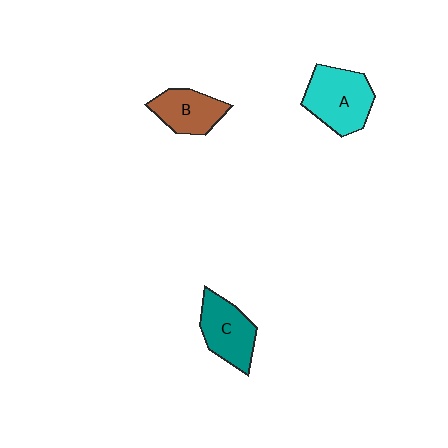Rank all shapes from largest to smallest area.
From largest to smallest: A (cyan), C (teal), B (brown).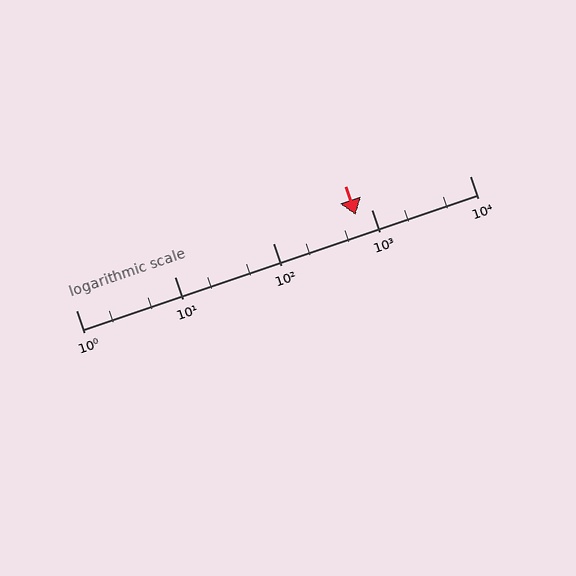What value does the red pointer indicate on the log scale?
The pointer indicates approximately 700.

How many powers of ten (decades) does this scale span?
The scale spans 4 decades, from 1 to 10000.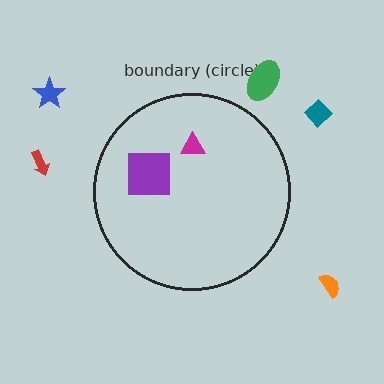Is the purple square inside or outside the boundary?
Inside.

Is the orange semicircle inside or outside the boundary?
Outside.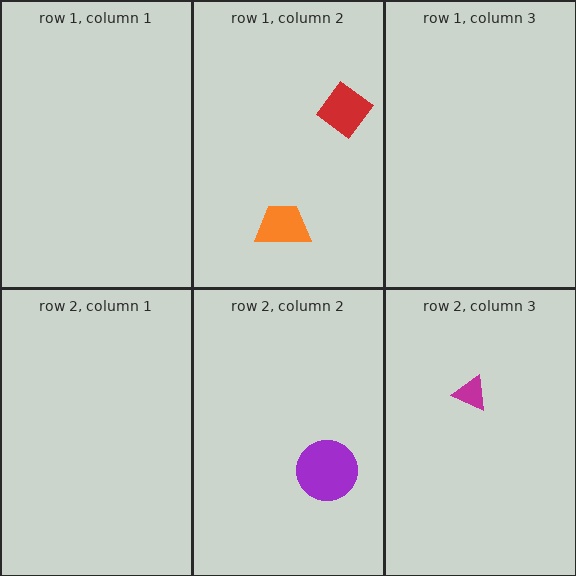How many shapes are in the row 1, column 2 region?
2.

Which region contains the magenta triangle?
The row 2, column 3 region.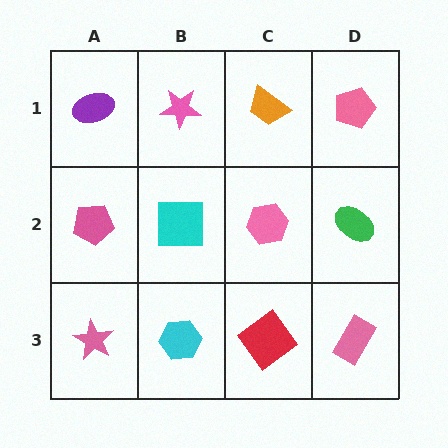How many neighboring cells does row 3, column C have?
3.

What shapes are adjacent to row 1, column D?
A green ellipse (row 2, column D), an orange trapezoid (row 1, column C).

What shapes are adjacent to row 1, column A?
A pink pentagon (row 2, column A), a pink star (row 1, column B).